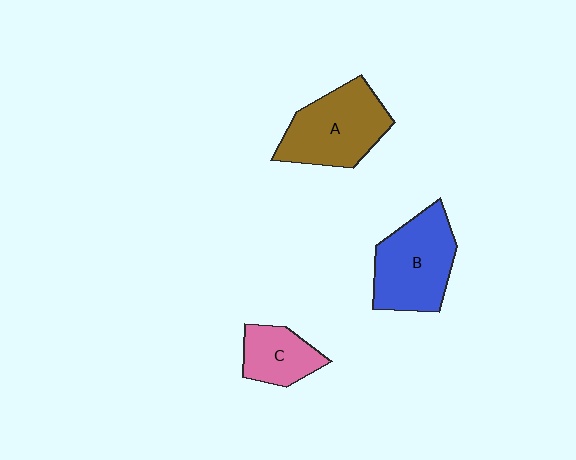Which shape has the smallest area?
Shape C (pink).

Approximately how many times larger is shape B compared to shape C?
Approximately 1.8 times.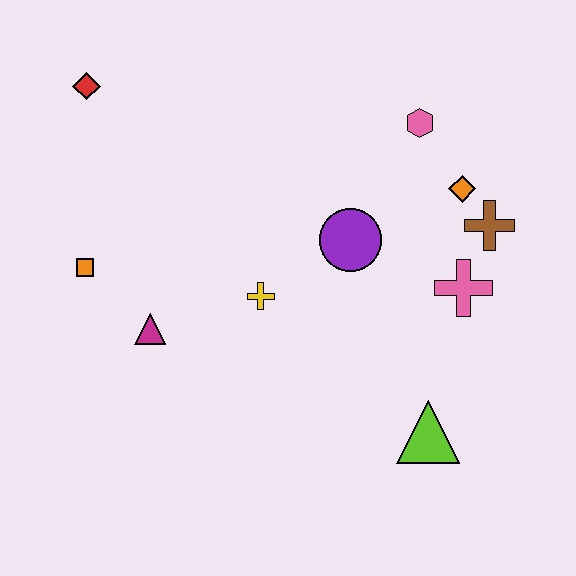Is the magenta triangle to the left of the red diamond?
No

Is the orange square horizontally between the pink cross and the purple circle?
No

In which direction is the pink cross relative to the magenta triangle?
The pink cross is to the right of the magenta triangle.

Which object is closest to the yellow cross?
The purple circle is closest to the yellow cross.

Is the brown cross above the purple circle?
Yes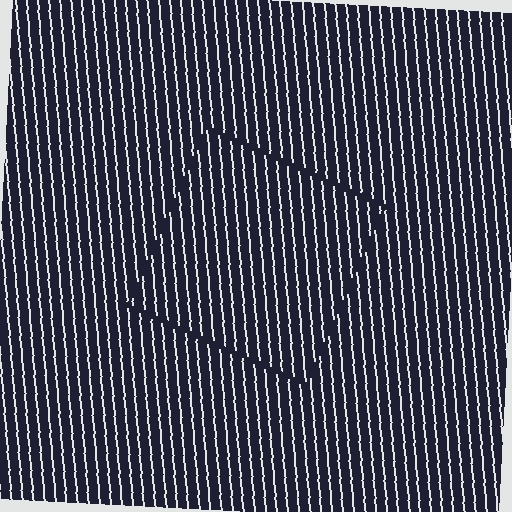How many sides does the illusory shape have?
4 sides — the line-ends trace a square.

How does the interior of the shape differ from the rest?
The interior of the shape contains the same grating, shifted by half a period — the contour is defined by the phase discontinuity where line-ends from the inner and outer gratings abut.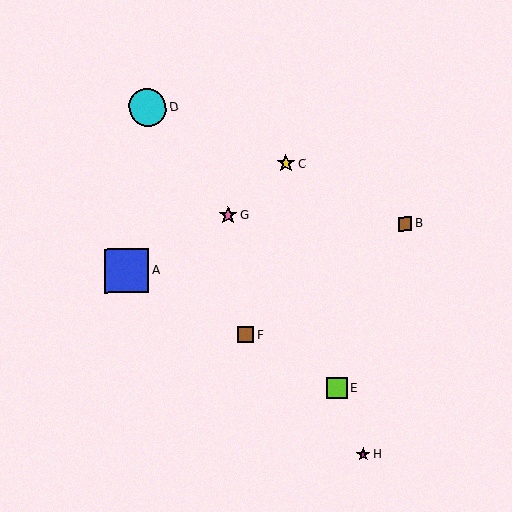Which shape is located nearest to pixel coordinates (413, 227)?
The brown square (labeled B) at (405, 224) is nearest to that location.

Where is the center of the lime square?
The center of the lime square is at (337, 388).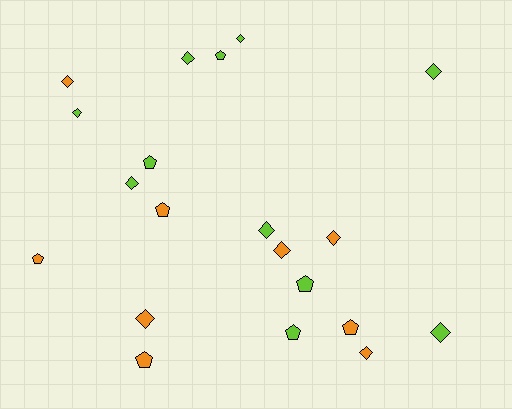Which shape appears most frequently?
Diamond, with 12 objects.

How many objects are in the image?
There are 20 objects.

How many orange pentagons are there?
There are 4 orange pentagons.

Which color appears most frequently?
Lime, with 11 objects.